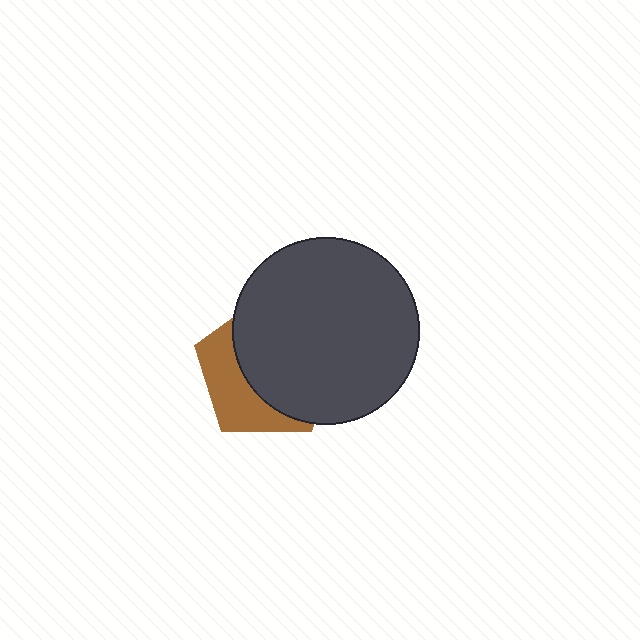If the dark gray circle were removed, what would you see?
You would see the complete brown pentagon.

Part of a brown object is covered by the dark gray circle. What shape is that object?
It is a pentagon.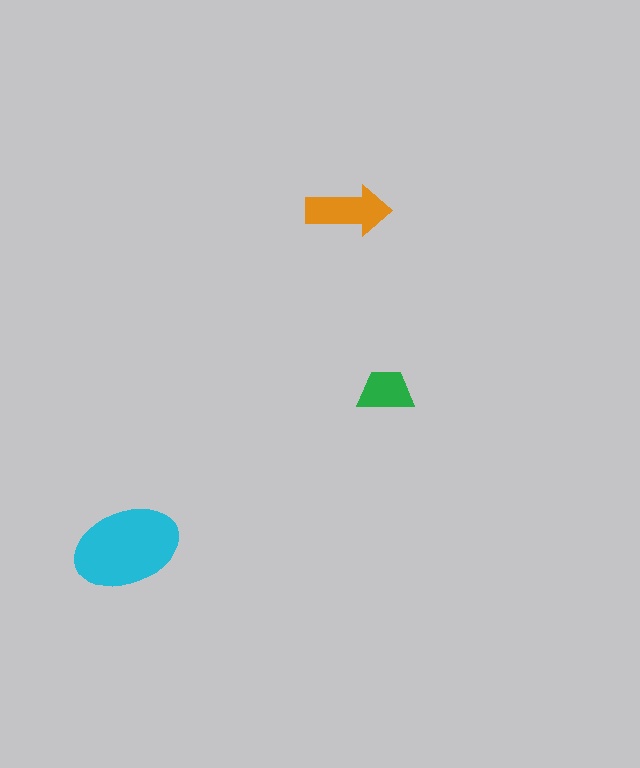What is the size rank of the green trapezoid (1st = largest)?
3rd.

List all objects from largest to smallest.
The cyan ellipse, the orange arrow, the green trapezoid.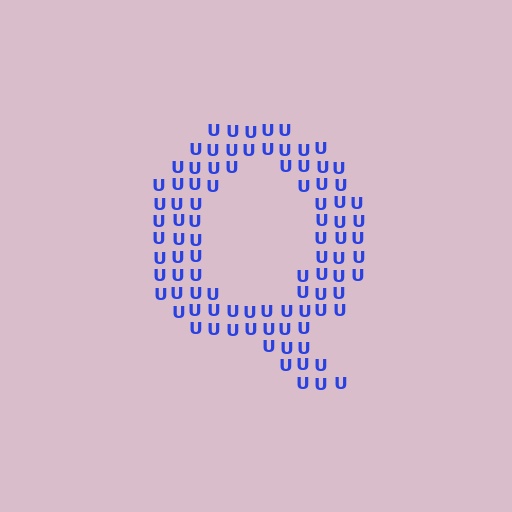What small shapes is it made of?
It is made of small letter U's.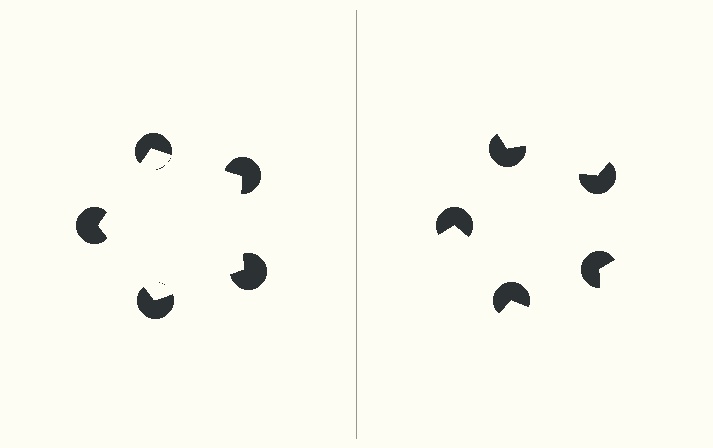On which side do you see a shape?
An illusory pentagon appears on the left side. On the right side the wedge cuts are rotated, so no coherent shape forms.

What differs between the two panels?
The pac-man discs are positioned identically on both sides; only the wedge orientations differ. On the left they align to a pentagon; on the right they are misaligned.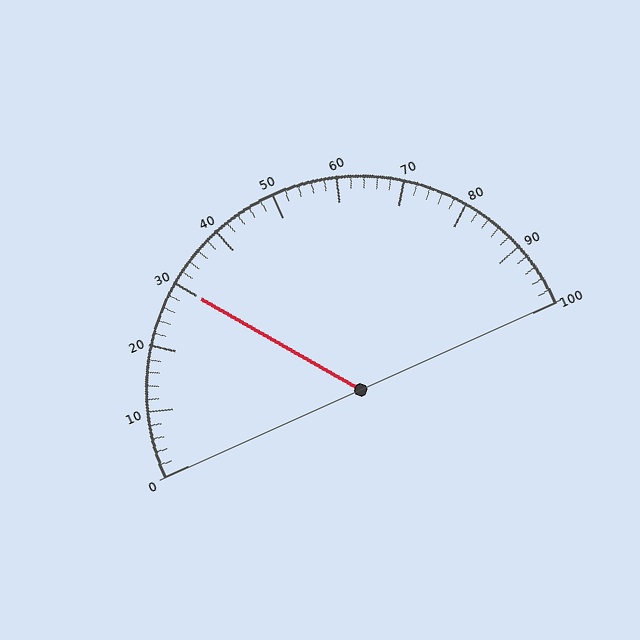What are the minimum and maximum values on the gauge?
The gauge ranges from 0 to 100.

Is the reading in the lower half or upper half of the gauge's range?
The reading is in the lower half of the range (0 to 100).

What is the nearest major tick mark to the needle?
The nearest major tick mark is 30.